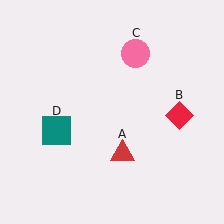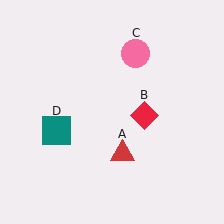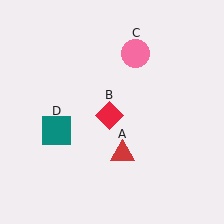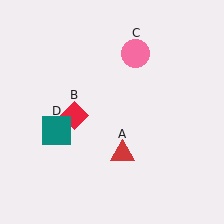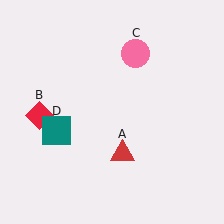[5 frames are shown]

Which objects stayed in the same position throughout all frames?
Red triangle (object A) and pink circle (object C) and teal square (object D) remained stationary.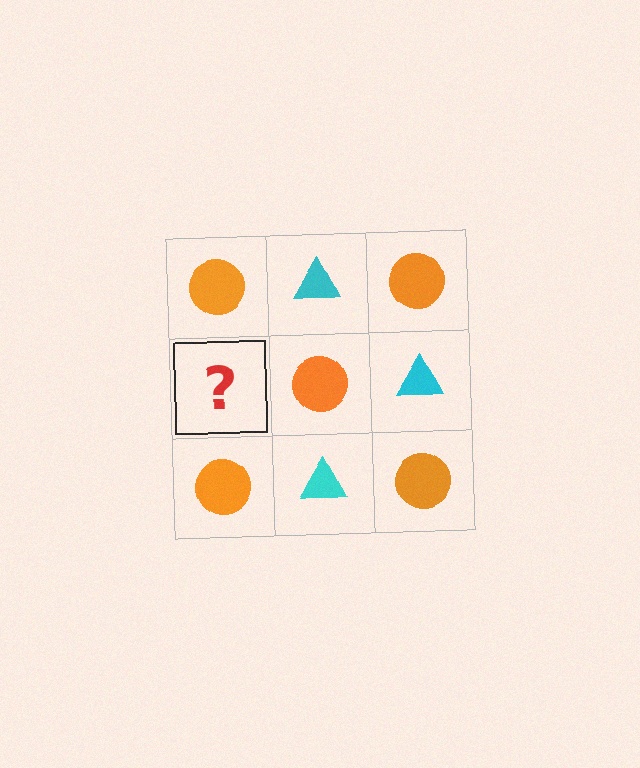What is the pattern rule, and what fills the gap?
The rule is that it alternates orange circle and cyan triangle in a checkerboard pattern. The gap should be filled with a cyan triangle.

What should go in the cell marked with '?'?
The missing cell should contain a cyan triangle.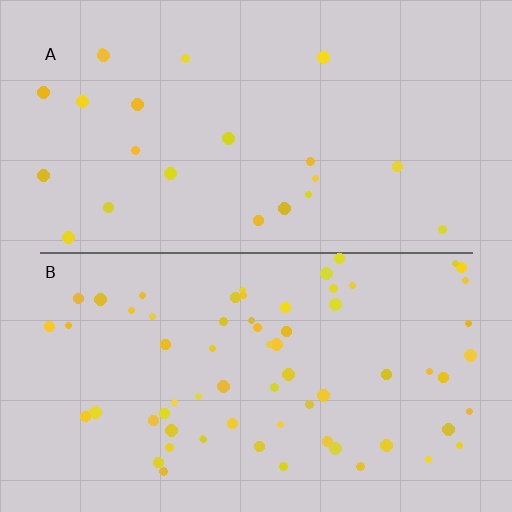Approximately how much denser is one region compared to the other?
Approximately 3.0× — region B over region A.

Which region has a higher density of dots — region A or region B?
B (the bottom).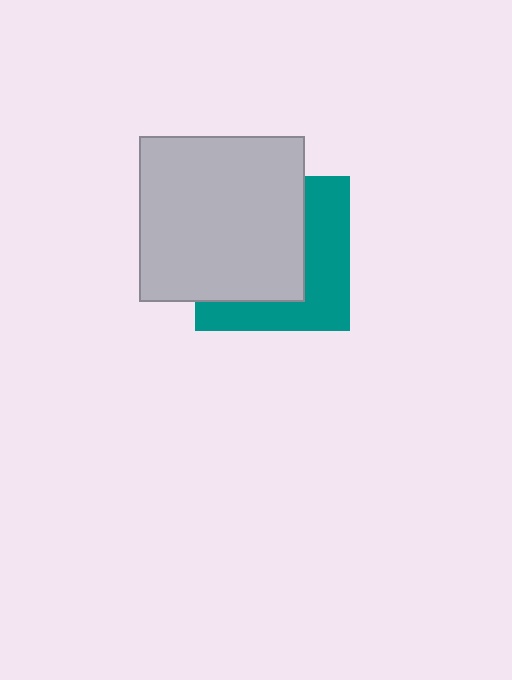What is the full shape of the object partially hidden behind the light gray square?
The partially hidden object is a teal square.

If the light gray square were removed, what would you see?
You would see the complete teal square.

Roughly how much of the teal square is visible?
A small part of it is visible (roughly 42%).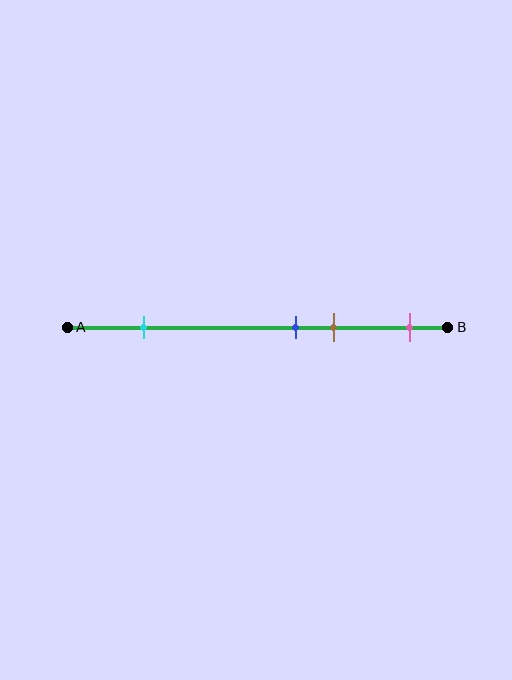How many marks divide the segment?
There are 4 marks dividing the segment.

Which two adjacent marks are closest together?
The blue and brown marks are the closest adjacent pair.